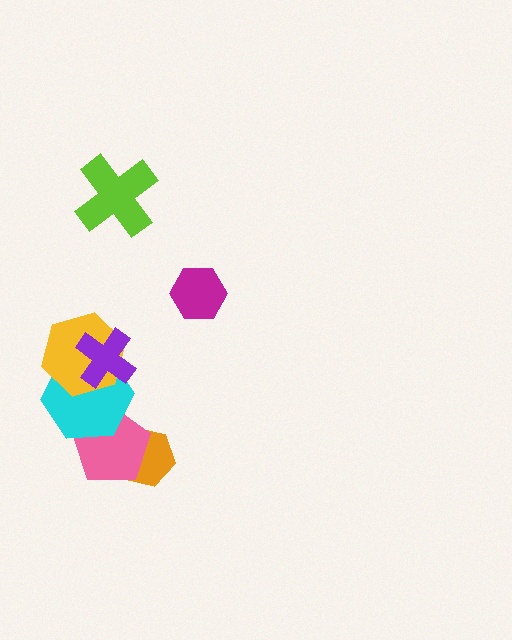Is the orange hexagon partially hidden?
Yes, it is partially covered by another shape.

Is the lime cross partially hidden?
No, no other shape covers it.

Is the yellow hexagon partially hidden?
Yes, it is partially covered by another shape.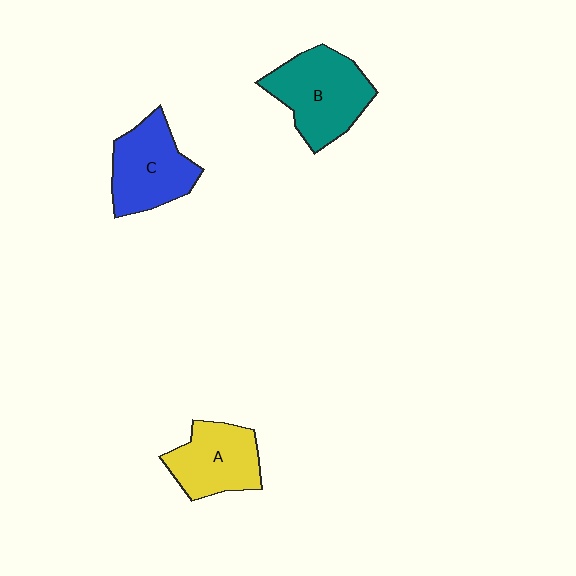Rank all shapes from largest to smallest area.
From largest to smallest: B (teal), C (blue), A (yellow).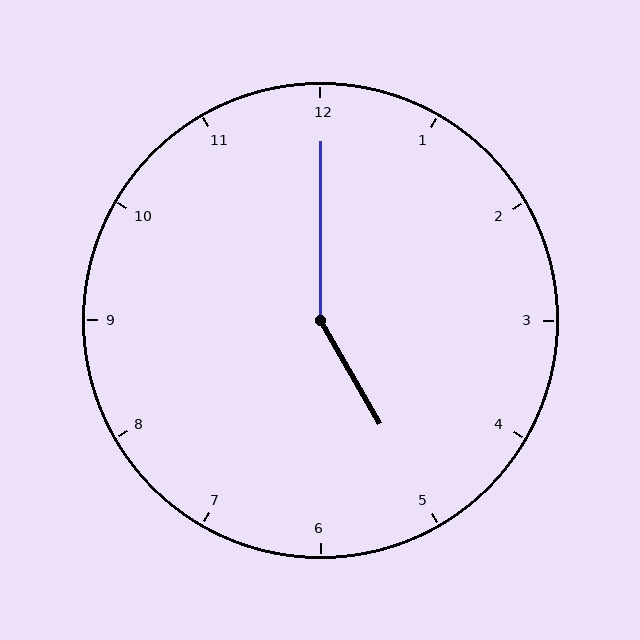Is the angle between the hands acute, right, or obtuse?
It is obtuse.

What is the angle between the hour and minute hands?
Approximately 150 degrees.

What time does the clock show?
5:00.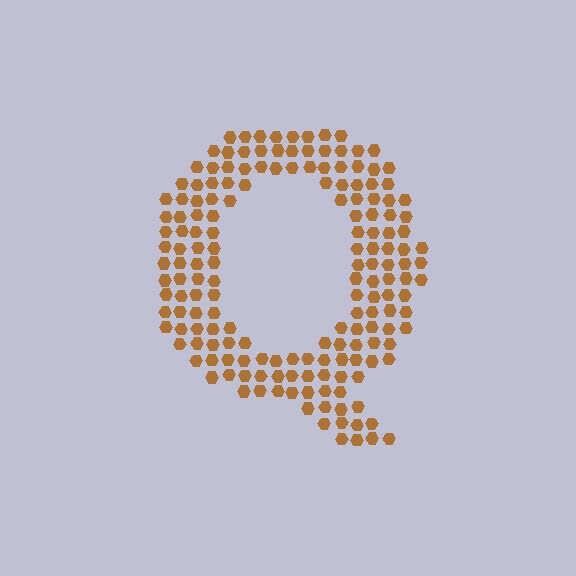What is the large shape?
The large shape is the letter Q.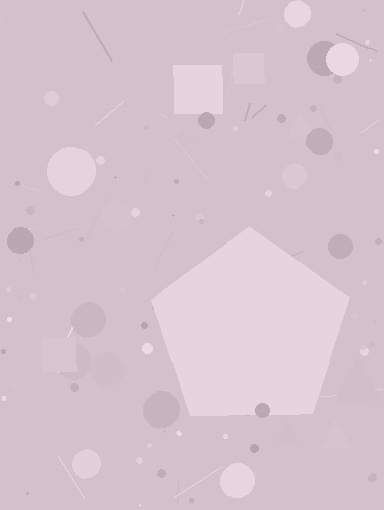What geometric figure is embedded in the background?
A pentagon is embedded in the background.